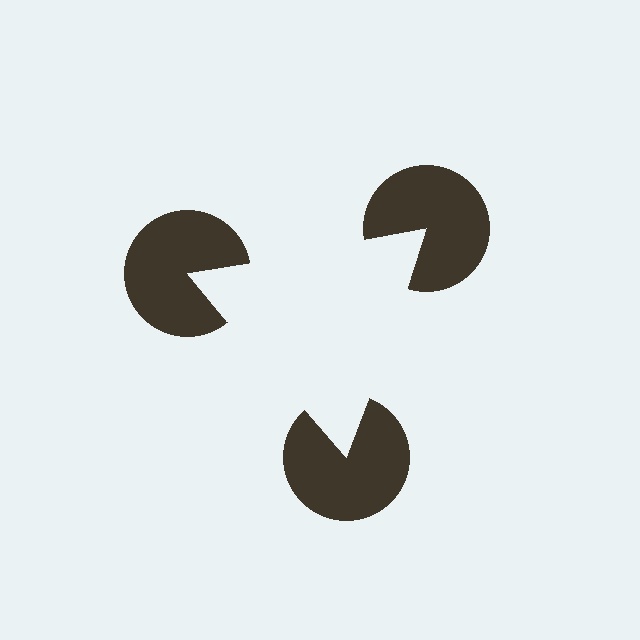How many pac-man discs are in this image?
There are 3 — one at each vertex of the illusory triangle.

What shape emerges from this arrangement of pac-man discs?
An illusory triangle — its edges are inferred from the aligned wedge cuts in the pac-man discs, not physically drawn.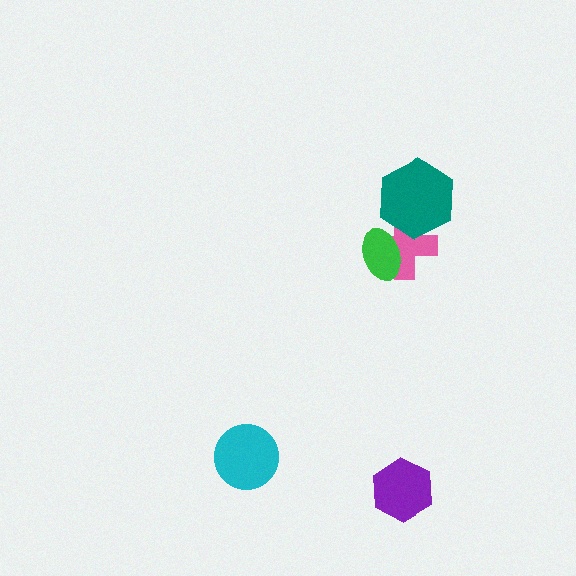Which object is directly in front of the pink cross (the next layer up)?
The teal hexagon is directly in front of the pink cross.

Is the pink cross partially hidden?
Yes, it is partially covered by another shape.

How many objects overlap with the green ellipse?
1 object overlaps with the green ellipse.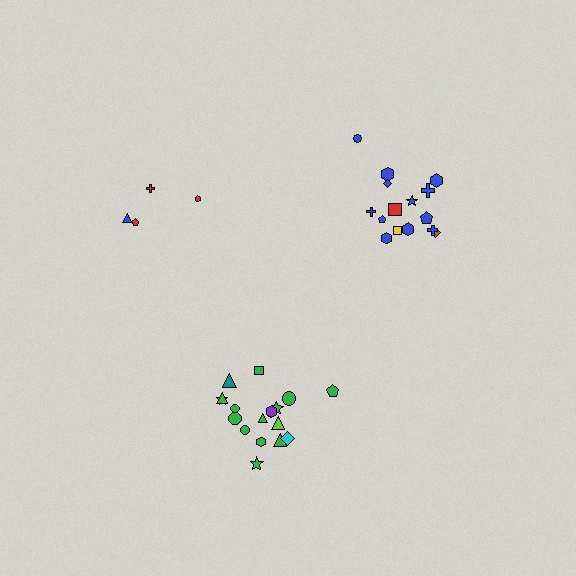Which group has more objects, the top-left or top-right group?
The top-right group.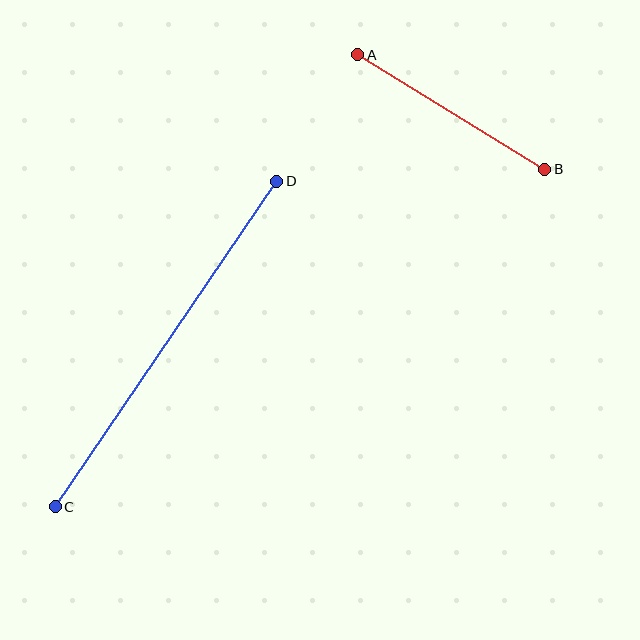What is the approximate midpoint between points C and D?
The midpoint is at approximately (166, 344) pixels.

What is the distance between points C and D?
The distance is approximately 394 pixels.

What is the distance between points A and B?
The distance is approximately 219 pixels.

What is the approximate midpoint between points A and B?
The midpoint is at approximately (451, 112) pixels.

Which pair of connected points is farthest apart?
Points C and D are farthest apart.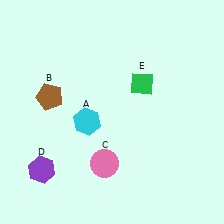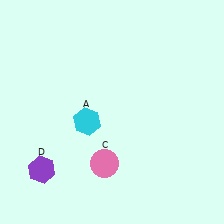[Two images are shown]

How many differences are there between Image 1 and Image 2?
There are 2 differences between the two images.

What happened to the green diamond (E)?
The green diamond (E) was removed in Image 2. It was in the top-right area of Image 1.